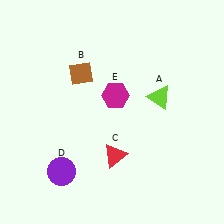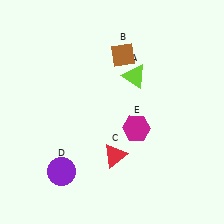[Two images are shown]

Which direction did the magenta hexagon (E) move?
The magenta hexagon (E) moved down.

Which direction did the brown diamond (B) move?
The brown diamond (B) moved right.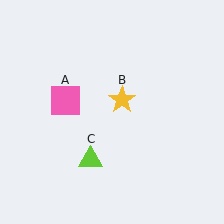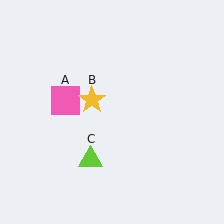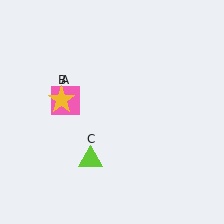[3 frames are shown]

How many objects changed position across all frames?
1 object changed position: yellow star (object B).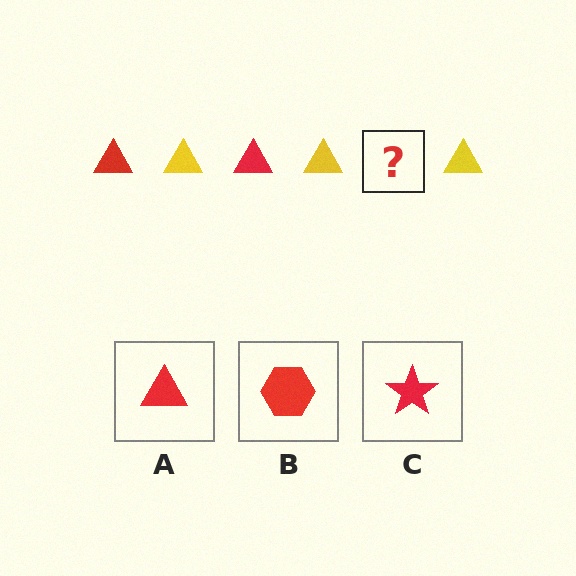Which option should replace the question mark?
Option A.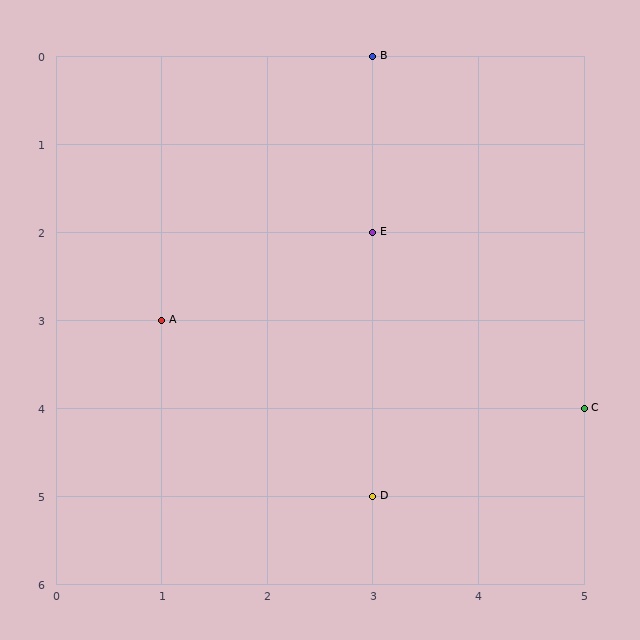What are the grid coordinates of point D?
Point D is at grid coordinates (3, 5).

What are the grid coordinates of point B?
Point B is at grid coordinates (3, 0).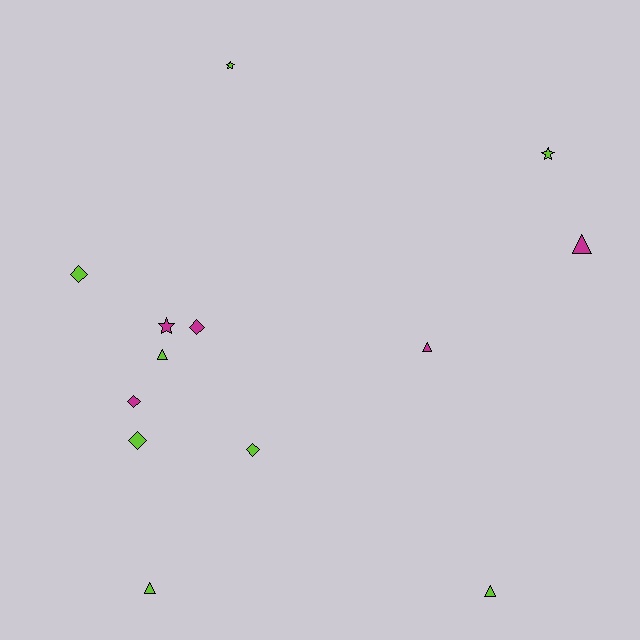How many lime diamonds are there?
There are 3 lime diamonds.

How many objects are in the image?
There are 13 objects.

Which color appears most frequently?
Lime, with 8 objects.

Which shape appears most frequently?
Diamond, with 5 objects.